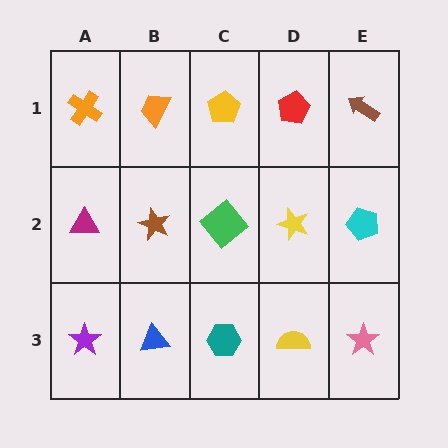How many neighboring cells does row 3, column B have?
3.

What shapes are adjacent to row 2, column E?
A brown arrow (row 1, column E), a pink star (row 3, column E), a yellow star (row 2, column D).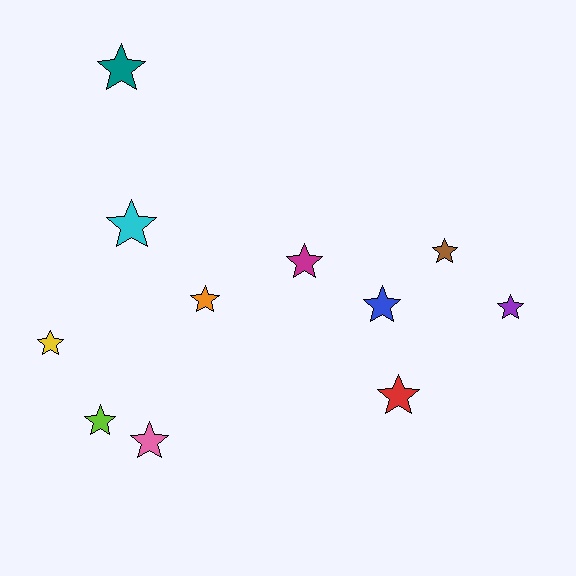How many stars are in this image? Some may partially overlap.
There are 11 stars.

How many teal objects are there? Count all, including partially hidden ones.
There is 1 teal object.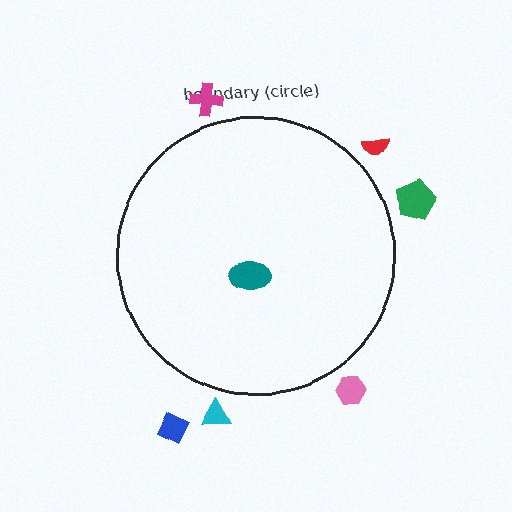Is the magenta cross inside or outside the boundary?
Outside.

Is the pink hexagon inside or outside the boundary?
Outside.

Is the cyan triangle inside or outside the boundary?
Outside.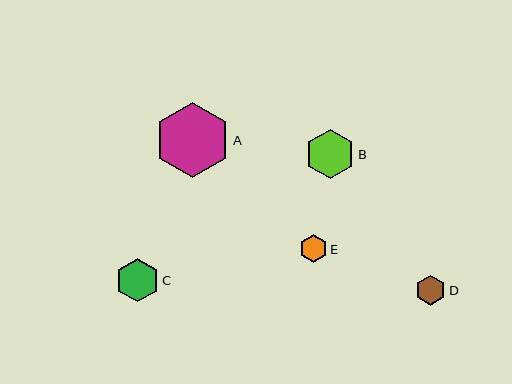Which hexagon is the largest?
Hexagon A is the largest with a size of approximately 75 pixels.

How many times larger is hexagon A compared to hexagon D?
Hexagon A is approximately 2.5 times the size of hexagon D.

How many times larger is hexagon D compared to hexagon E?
Hexagon D is approximately 1.1 times the size of hexagon E.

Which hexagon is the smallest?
Hexagon E is the smallest with a size of approximately 27 pixels.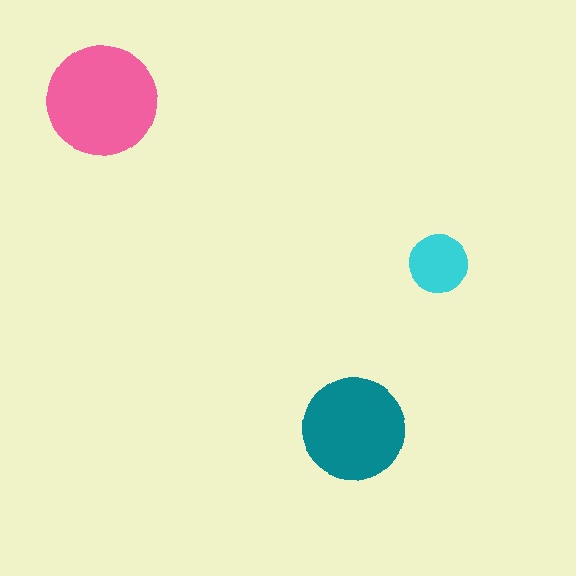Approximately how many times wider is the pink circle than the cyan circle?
About 2 times wider.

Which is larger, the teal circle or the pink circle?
The pink one.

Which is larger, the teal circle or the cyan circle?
The teal one.